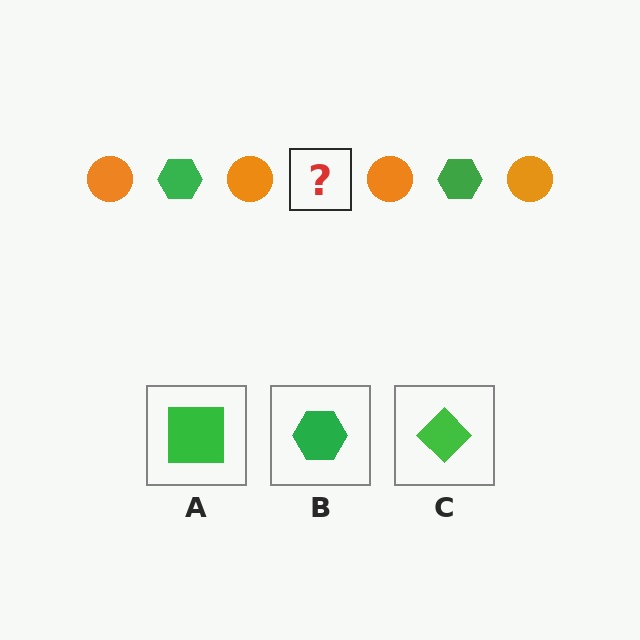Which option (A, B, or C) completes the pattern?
B.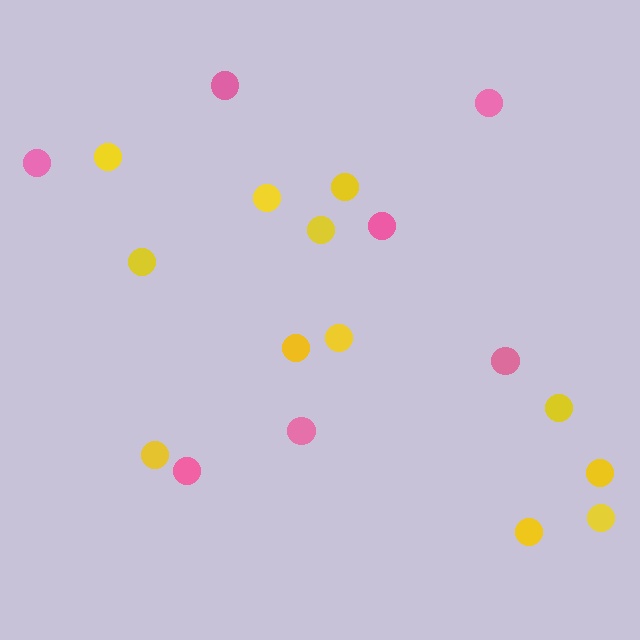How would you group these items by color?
There are 2 groups: one group of pink circles (7) and one group of yellow circles (12).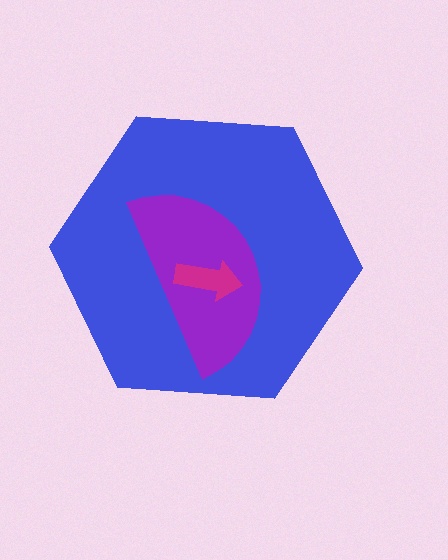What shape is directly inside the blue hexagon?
The purple semicircle.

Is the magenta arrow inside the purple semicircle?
Yes.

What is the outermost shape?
The blue hexagon.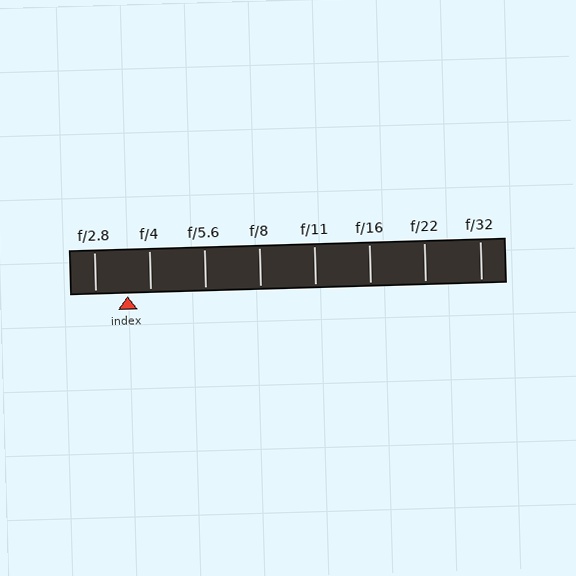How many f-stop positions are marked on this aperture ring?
There are 8 f-stop positions marked.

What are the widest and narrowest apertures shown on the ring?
The widest aperture shown is f/2.8 and the narrowest is f/32.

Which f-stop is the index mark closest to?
The index mark is closest to f/4.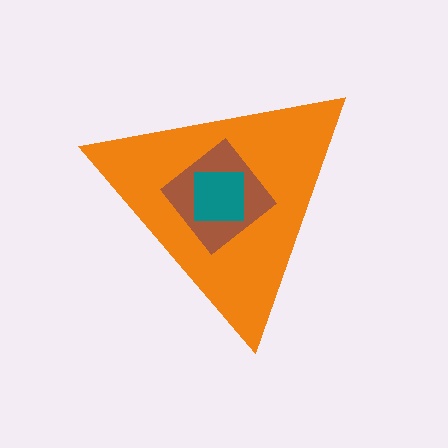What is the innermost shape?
The teal square.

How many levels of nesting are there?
3.